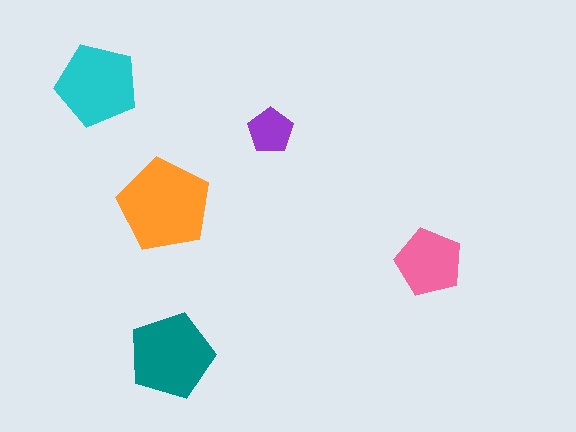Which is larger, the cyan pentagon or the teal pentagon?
The teal one.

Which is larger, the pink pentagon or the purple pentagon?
The pink one.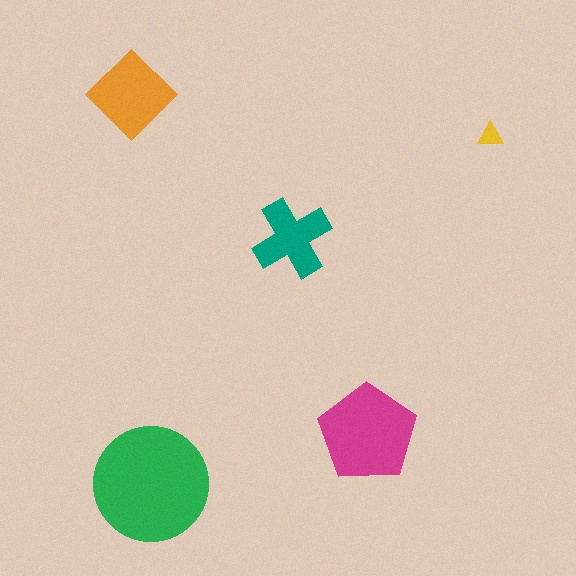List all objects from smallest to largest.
The yellow triangle, the teal cross, the orange diamond, the magenta pentagon, the green circle.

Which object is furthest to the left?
The orange diamond is leftmost.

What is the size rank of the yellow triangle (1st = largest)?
5th.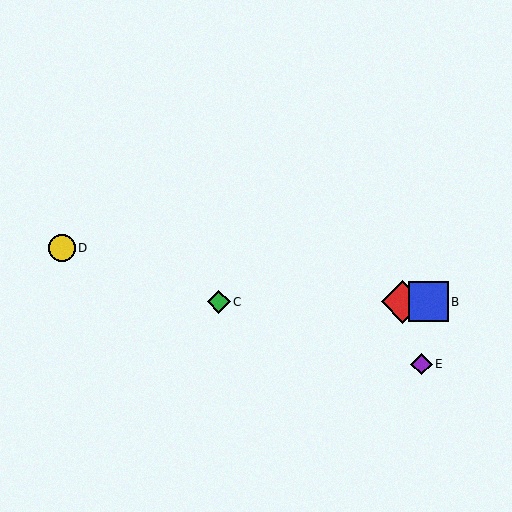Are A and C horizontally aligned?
Yes, both are at y≈302.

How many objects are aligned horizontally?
3 objects (A, B, C) are aligned horizontally.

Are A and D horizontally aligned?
No, A is at y≈302 and D is at y≈248.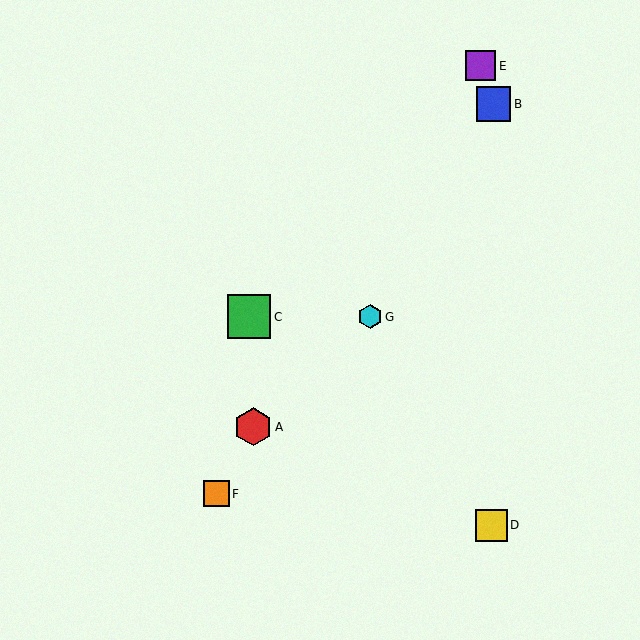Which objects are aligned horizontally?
Objects C, G are aligned horizontally.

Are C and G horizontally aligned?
Yes, both are at y≈317.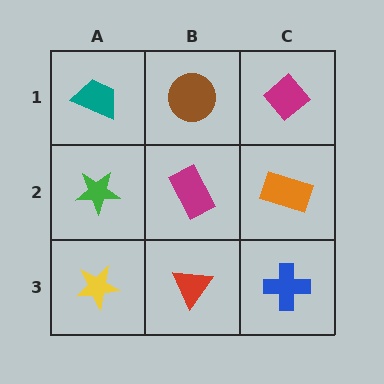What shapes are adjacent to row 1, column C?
An orange rectangle (row 2, column C), a brown circle (row 1, column B).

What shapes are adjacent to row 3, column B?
A magenta rectangle (row 2, column B), a yellow star (row 3, column A), a blue cross (row 3, column C).